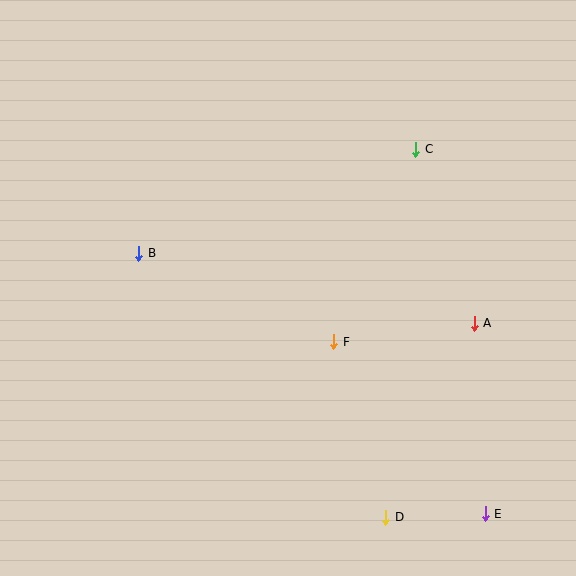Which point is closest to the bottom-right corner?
Point E is closest to the bottom-right corner.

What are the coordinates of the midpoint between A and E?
The midpoint between A and E is at (480, 418).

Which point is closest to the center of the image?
Point F at (334, 342) is closest to the center.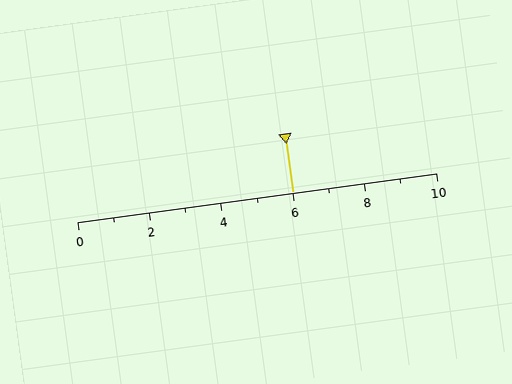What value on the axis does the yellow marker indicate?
The marker indicates approximately 6.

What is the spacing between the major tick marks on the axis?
The major ticks are spaced 2 apart.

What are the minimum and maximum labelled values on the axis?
The axis runs from 0 to 10.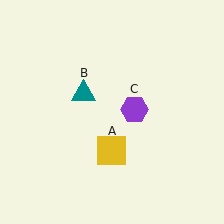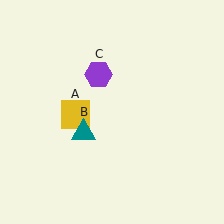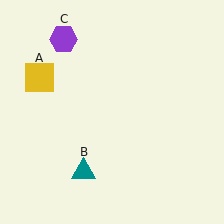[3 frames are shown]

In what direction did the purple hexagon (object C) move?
The purple hexagon (object C) moved up and to the left.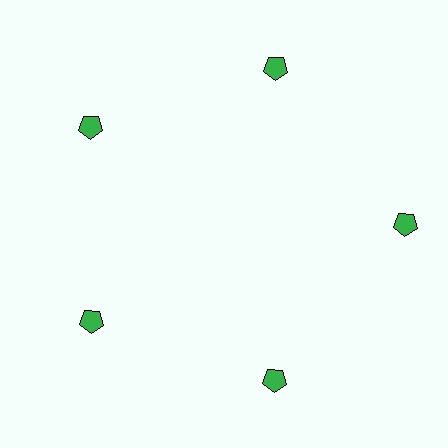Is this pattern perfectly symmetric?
No. The 5 green pentagons are arranged in a ring, but one element near the 3 o'clock position is pushed outward from the center, breaking the 5-fold rotational symmetry.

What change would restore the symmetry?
The symmetry would be restored by moving it inward, back onto the ring so that all 5 pentagons sit at equal angles and equal distance from the center.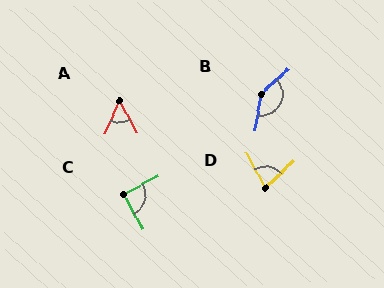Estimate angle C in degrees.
Approximately 89 degrees.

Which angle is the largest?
B, at approximately 141 degrees.